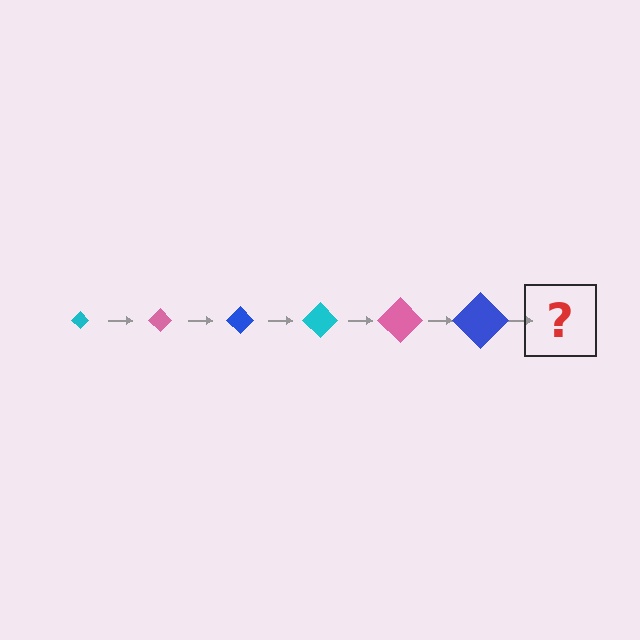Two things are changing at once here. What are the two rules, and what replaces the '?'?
The two rules are that the diamond grows larger each step and the color cycles through cyan, pink, and blue. The '?' should be a cyan diamond, larger than the previous one.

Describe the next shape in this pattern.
It should be a cyan diamond, larger than the previous one.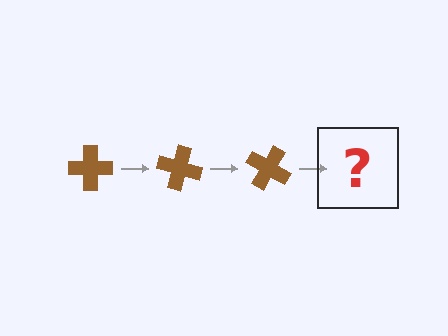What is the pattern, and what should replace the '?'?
The pattern is that the cross rotates 15 degrees each step. The '?' should be a brown cross rotated 45 degrees.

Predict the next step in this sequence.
The next step is a brown cross rotated 45 degrees.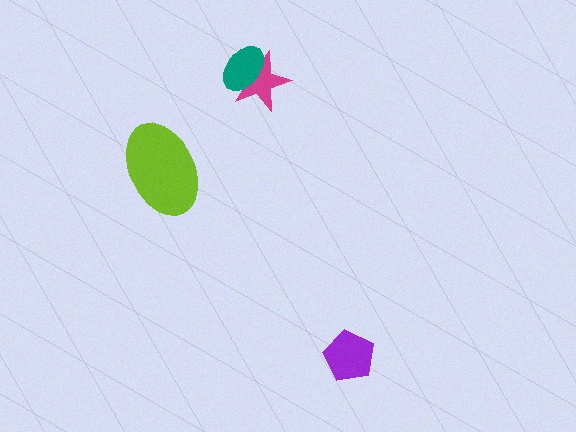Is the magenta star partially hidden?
Yes, it is partially covered by another shape.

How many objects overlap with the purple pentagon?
0 objects overlap with the purple pentagon.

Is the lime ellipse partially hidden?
No, no other shape covers it.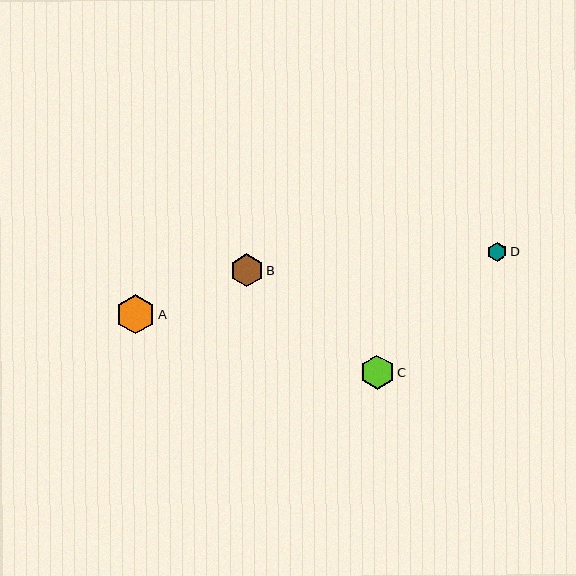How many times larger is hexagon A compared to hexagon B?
Hexagon A is approximately 1.2 times the size of hexagon B.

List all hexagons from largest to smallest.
From largest to smallest: A, C, B, D.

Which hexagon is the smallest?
Hexagon D is the smallest with a size of approximately 19 pixels.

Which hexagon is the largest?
Hexagon A is the largest with a size of approximately 39 pixels.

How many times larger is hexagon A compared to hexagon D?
Hexagon A is approximately 2.0 times the size of hexagon D.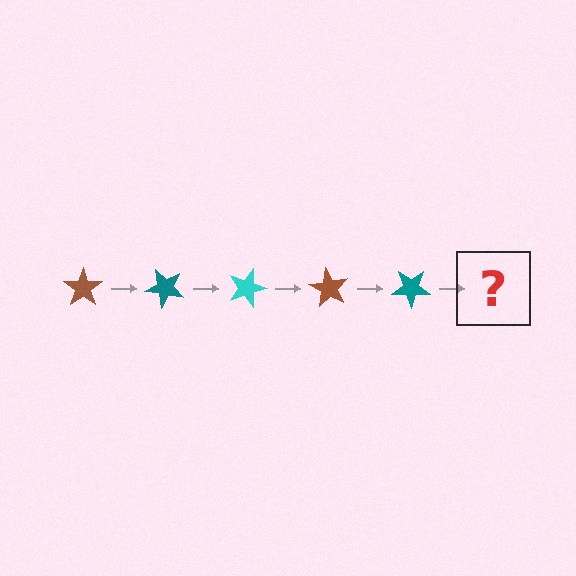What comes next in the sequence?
The next element should be a cyan star, rotated 225 degrees from the start.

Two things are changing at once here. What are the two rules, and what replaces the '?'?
The two rules are that it rotates 45 degrees each step and the color cycles through brown, teal, and cyan. The '?' should be a cyan star, rotated 225 degrees from the start.